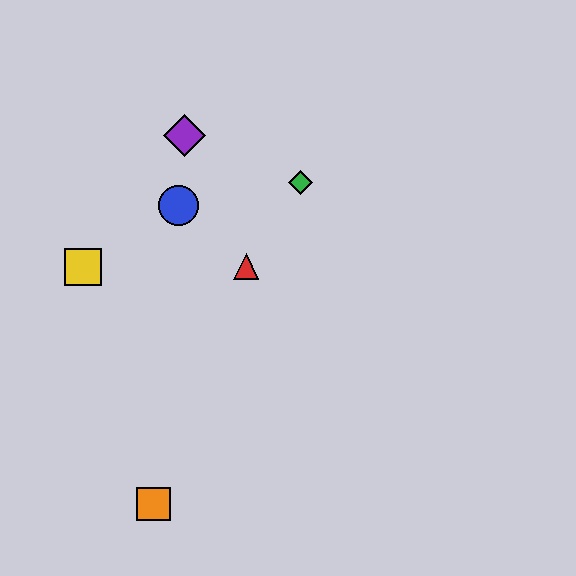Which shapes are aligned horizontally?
The red triangle, the yellow square are aligned horizontally.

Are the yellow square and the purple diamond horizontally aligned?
No, the yellow square is at y≈267 and the purple diamond is at y≈136.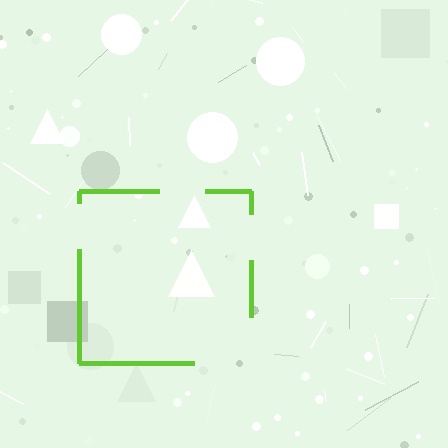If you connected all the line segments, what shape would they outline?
They would outline a square.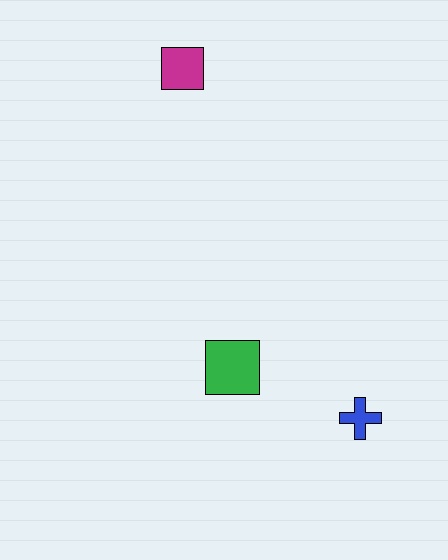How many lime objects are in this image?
There are no lime objects.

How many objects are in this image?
There are 3 objects.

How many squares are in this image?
There are 2 squares.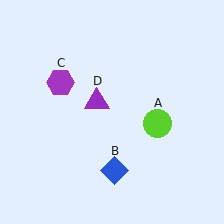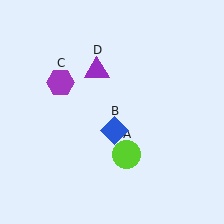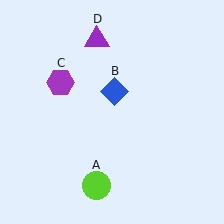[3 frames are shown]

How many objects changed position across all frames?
3 objects changed position: lime circle (object A), blue diamond (object B), purple triangle (object D).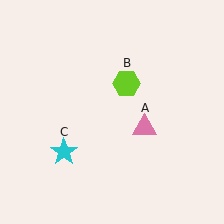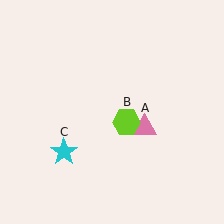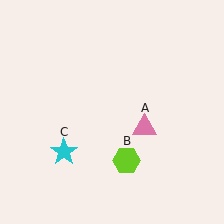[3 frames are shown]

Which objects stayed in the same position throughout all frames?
Pink triangle (object A) and cyan star (object C) remained stationary.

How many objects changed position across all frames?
1 object changed position: lime hexagon (object B).